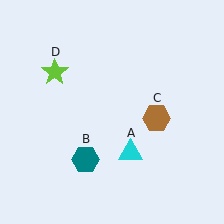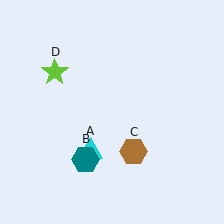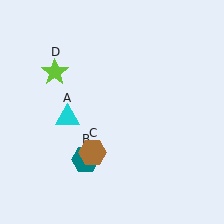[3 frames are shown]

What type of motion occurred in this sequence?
The cyan triangle (object A), brown hexagon (object C) rotated clockwise around the center of the scene.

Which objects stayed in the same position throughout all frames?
Teal hexagon (object B) and lime star (object D) remained stationary.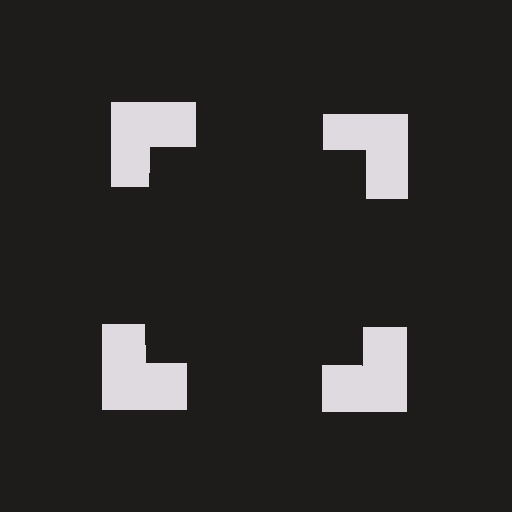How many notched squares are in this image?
There are 4 — one at each vertex of the illusory square.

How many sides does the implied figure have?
4 sides.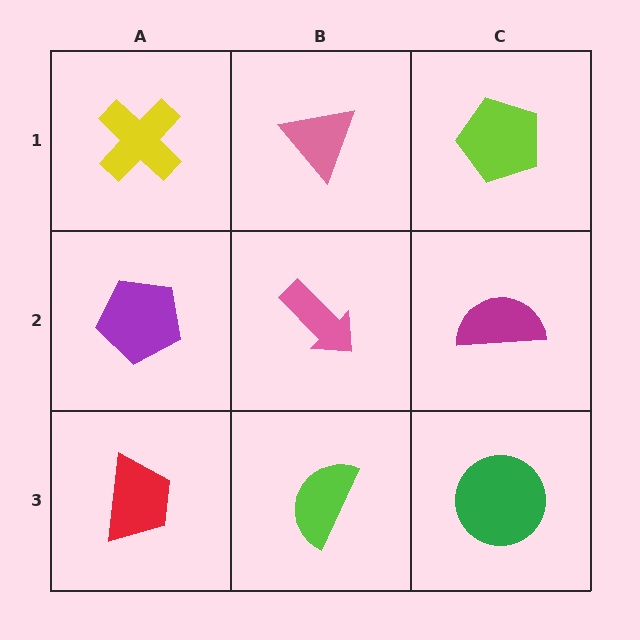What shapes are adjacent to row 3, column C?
A magenta semicircle (row 2, column C), a lime semicircle (row 3, column B).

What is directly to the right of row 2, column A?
A pink arrow.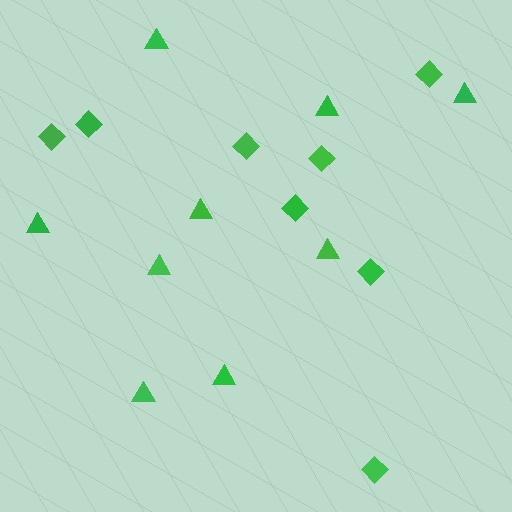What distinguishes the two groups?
There are 2 groups: one group of diamonds (8) and one group of triangles (9).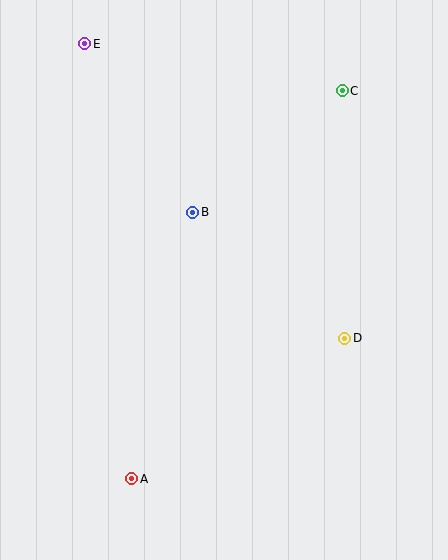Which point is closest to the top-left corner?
Point E is closest to the top-left corner.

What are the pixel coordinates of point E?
Point E is at (85, 44).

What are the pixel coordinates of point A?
Point A is at (132, 479).